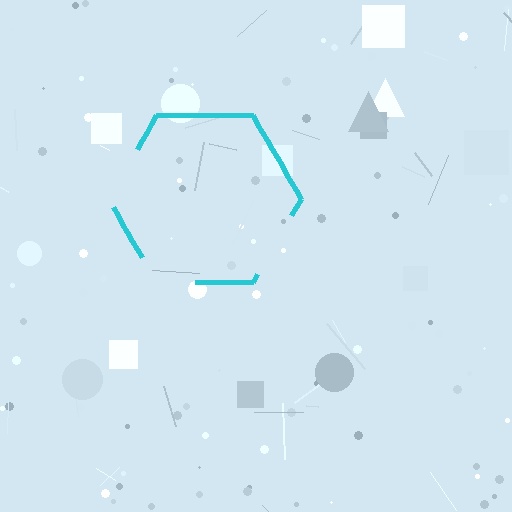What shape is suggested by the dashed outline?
The dashed outline suggests a hexagon.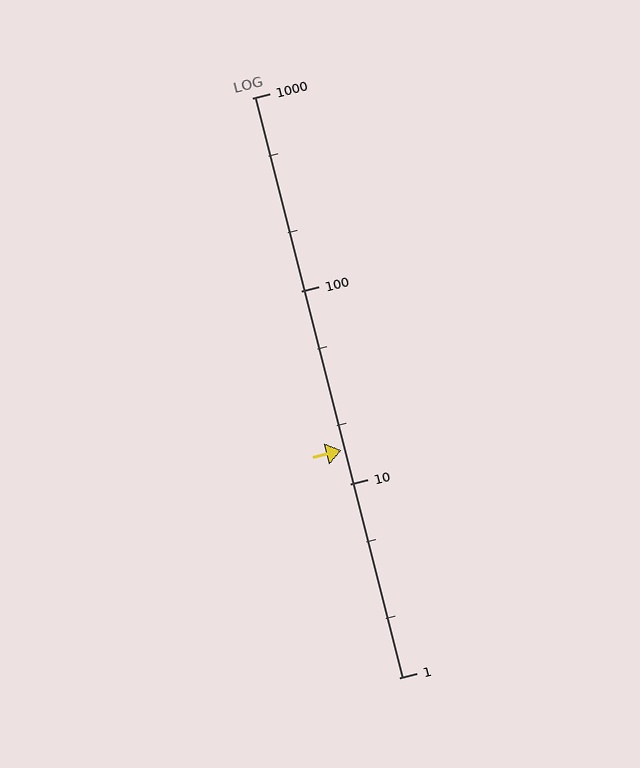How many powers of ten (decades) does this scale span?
The scale spans 3 decades, from 1 to 1000.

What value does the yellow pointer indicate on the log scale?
The pointer indicates approximately 15.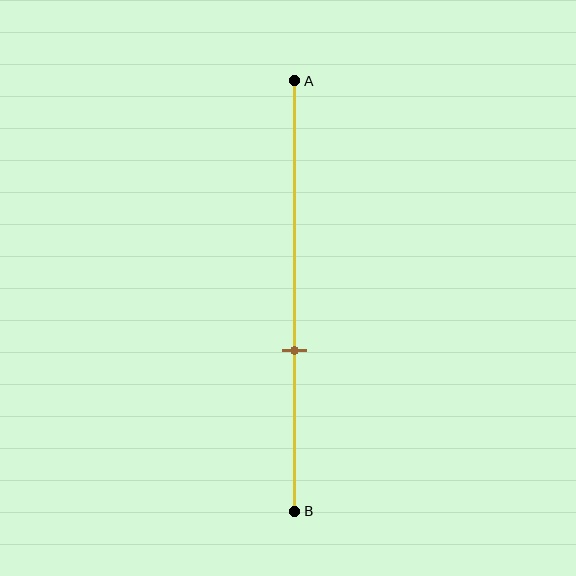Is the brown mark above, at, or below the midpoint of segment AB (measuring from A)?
The brown mark is below the midpoint of segment AB.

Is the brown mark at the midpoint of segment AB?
No, the mark is at about 65% from A, not at the 50% midpoint.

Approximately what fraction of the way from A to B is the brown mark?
The brown mark is approximately 65% of the way from A to B.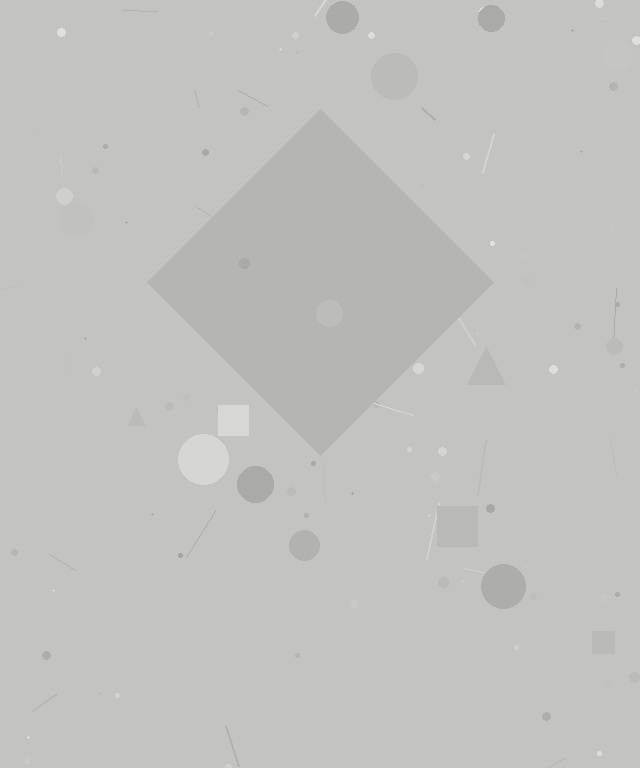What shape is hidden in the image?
A diamond is hidden in the image.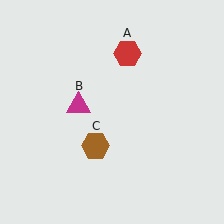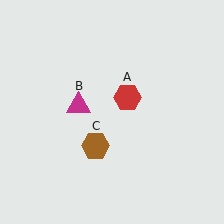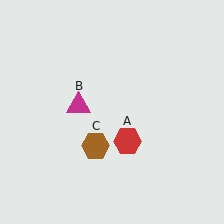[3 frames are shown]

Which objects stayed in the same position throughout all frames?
Magenta triangle (object B) and brown hexagon (object C) remained stationary.